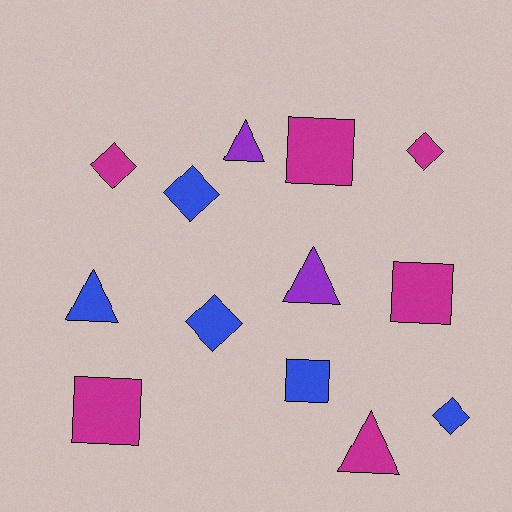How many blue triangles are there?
There is 1 blue triangle.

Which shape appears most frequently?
Diamond, with 5 objects.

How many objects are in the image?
There are 13 objects.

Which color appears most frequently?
Magenta, with 6 objects.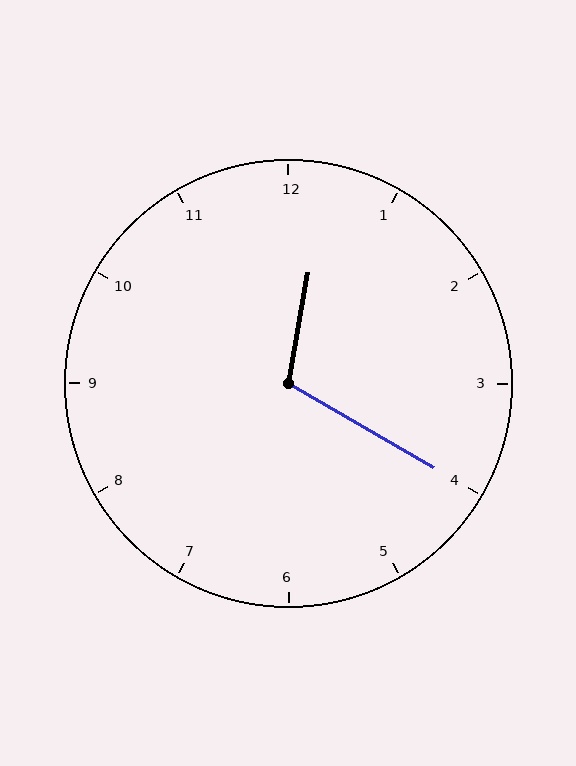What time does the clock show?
12:20.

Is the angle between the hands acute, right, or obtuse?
It is obtuse.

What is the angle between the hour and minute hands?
Approximately 110 degrees.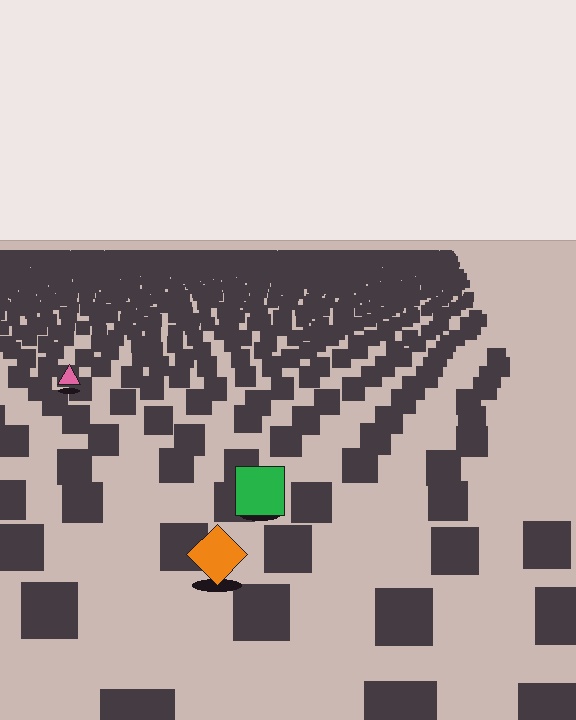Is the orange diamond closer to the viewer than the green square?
Yes. The orange diamond is closer — you can tell from the texture gradient: the ground texture is coarser near it.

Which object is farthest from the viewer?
The pink triangle is farthest from the viewer. It appears smaller and the ground texture around it is denser.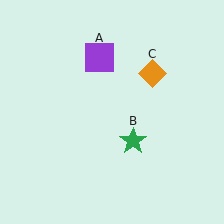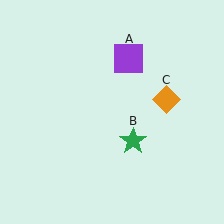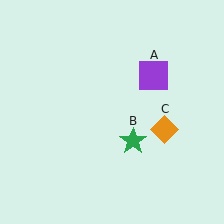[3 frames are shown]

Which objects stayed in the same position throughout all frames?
Green star (object B) remained stationary.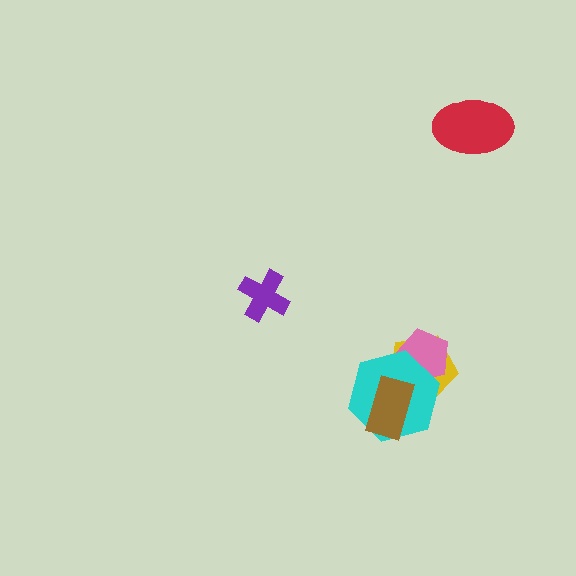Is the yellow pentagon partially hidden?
Yes, it is partially covered by another shape.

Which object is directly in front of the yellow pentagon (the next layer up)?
The pink pentagon is directly in front of the yellow pentagon.